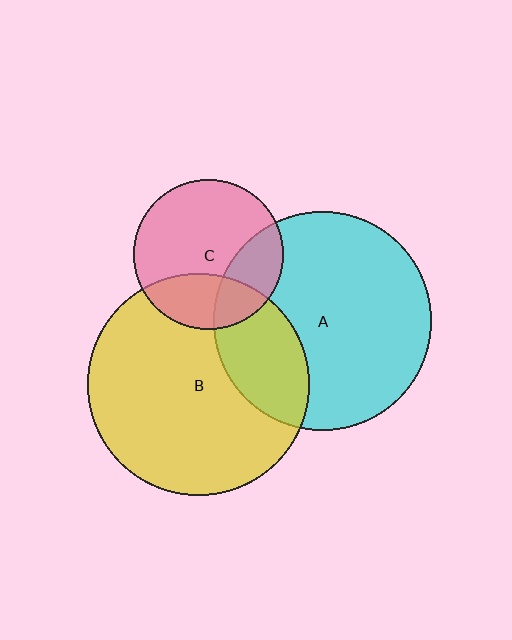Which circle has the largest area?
Circle B (yellow).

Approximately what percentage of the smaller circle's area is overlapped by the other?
Approximately 25%.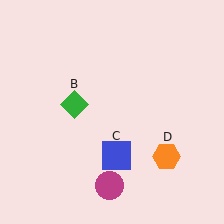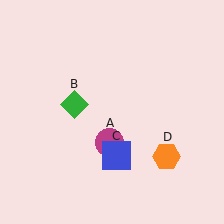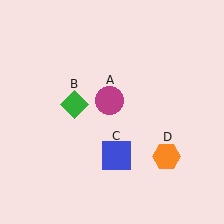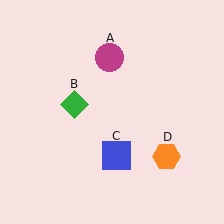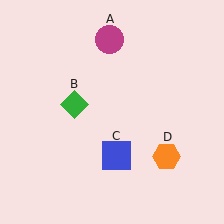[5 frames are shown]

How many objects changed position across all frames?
1 object changed position: magenta circle (object A).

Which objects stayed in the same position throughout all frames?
Green diamond (object B) and blue square (object C) and orange hexagon (object D) remained stationary.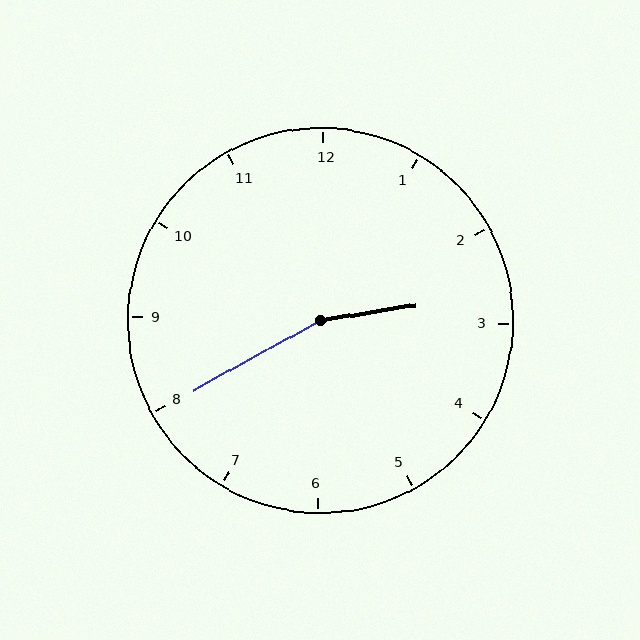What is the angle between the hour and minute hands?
Approximately 160 degrees.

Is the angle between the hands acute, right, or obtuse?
It is obtuse.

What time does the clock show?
2:40.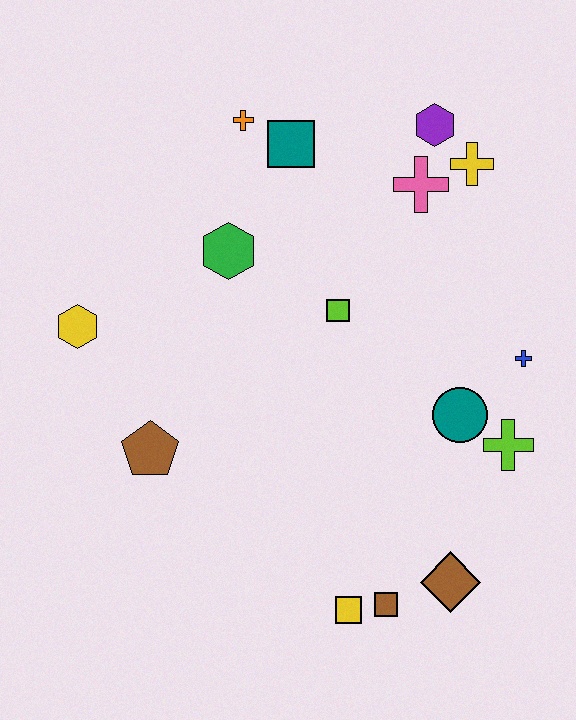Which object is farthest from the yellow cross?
The yellow square is farthest from the yellow cross.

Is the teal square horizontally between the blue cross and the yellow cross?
No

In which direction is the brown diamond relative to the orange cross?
The brown diamond is below the orange cross.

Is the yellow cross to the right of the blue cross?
No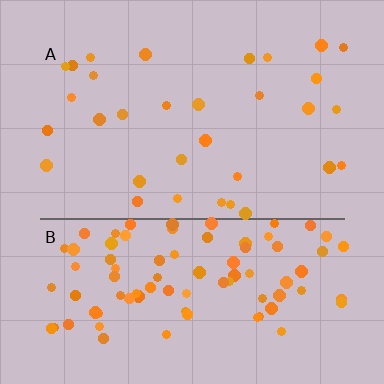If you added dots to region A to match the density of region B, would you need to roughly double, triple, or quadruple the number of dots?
Approximately triple.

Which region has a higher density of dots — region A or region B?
B (the bottom).